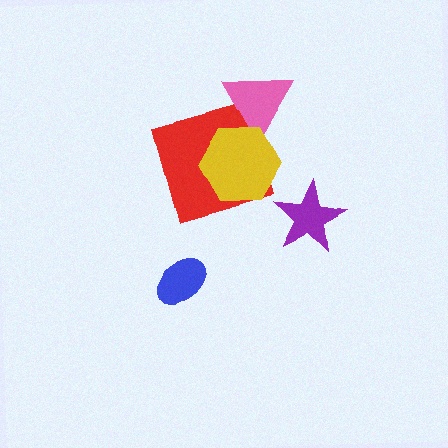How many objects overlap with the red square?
2 objects overlap with the red square.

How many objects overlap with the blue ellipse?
0 objects overlap with the blue ellipse.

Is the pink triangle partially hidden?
Yes, it is partially covered by another shape.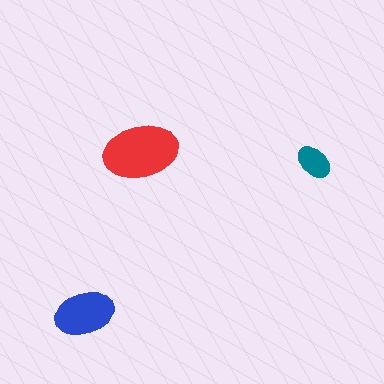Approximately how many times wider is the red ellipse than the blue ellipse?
About 1.5 times wider.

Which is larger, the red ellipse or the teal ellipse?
The red one.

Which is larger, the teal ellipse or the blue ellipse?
The blue one.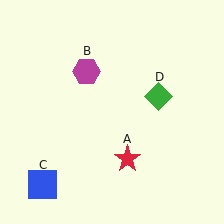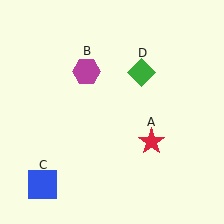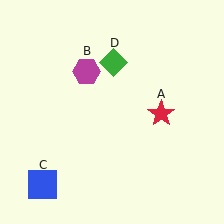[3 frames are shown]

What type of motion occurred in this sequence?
The red star (object A), green diamond (object D) rotated counterclockwise around the center of the scene.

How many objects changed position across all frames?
2 objects changed position: red star (object A), green diamond (object D).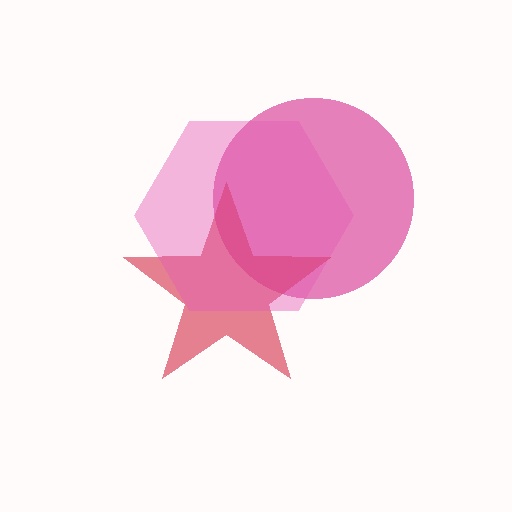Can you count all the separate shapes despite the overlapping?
Yes, there are 3 separate shapes.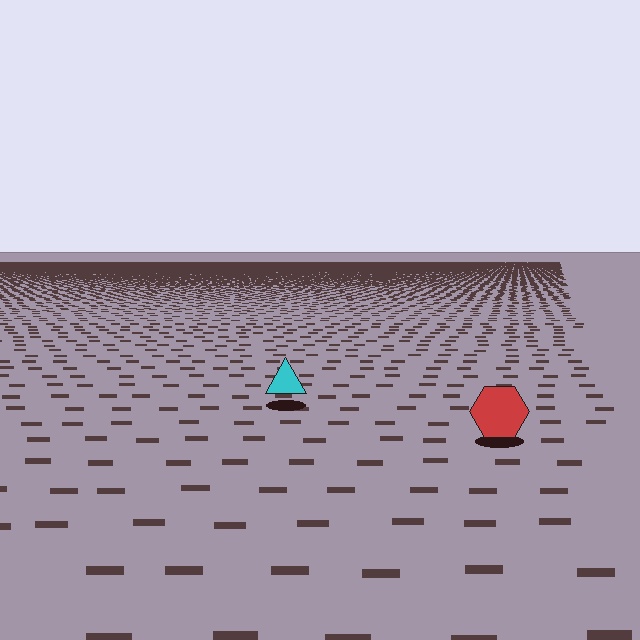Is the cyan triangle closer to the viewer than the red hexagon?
No. The red hexagon is closer — you can tell from the texture gradient: the ground texture is coarser near it.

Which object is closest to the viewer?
The red hexagon is closest. The texture marks near it are larger and more spread out.